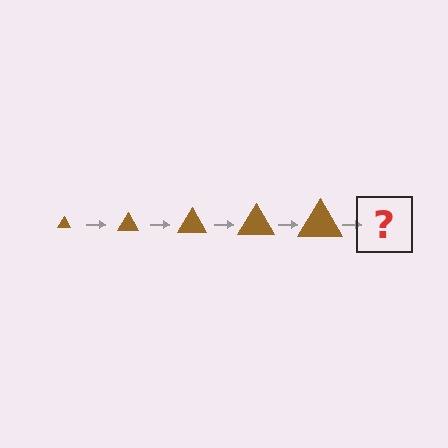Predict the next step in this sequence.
The next step is a brown triangle, larger than the previous one.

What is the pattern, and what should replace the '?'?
The pattern is that the triangle gets progressively larger each step. The '?' should be a brown triangle, larger than the previous one.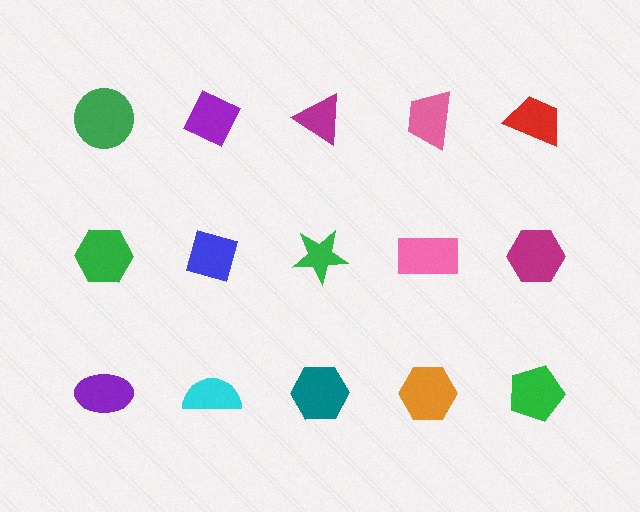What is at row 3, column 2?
A cyan semicircle.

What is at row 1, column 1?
A green circle.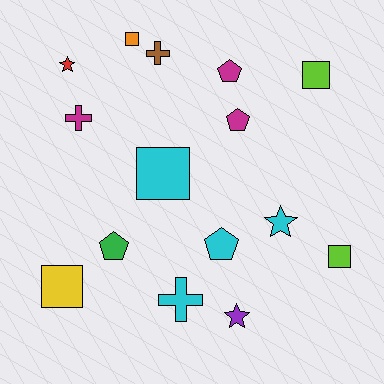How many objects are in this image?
There are 15 objects.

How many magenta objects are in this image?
There are 3 magenta objects.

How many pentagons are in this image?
There are 4 pentagons.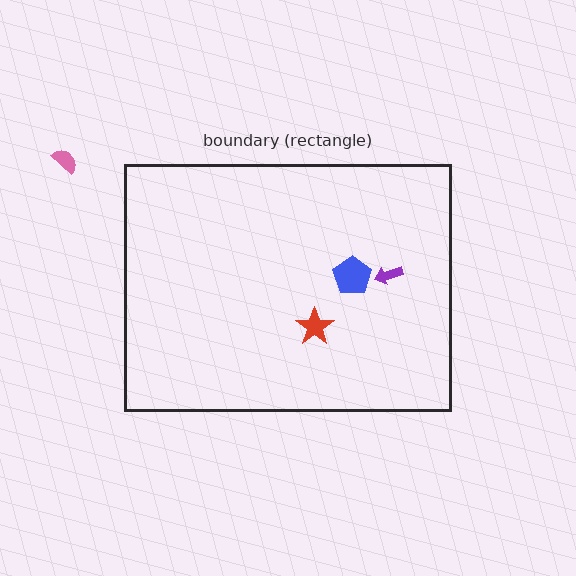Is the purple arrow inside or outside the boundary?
Inside.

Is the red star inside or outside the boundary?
Inside.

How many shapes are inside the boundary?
3 inside, 1 outside.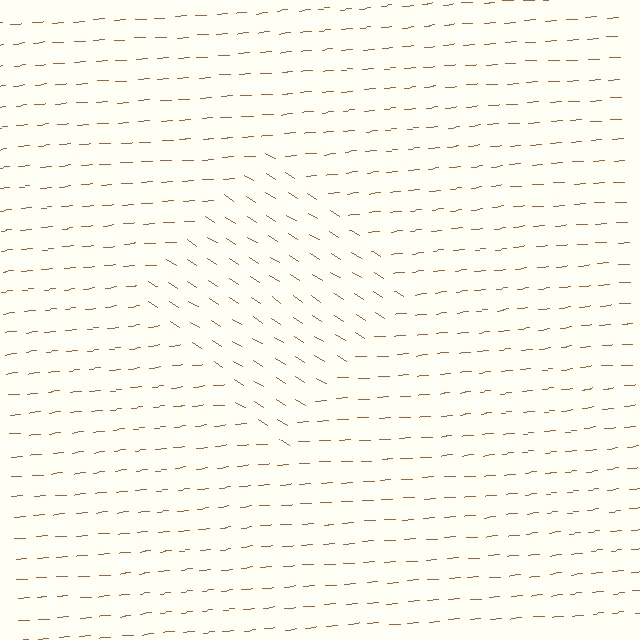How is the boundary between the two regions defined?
The boundary is defined purely by a change in line orientation (approximately 35 degrees difference). All lines are the same color and thickness.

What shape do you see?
I see a diamond.